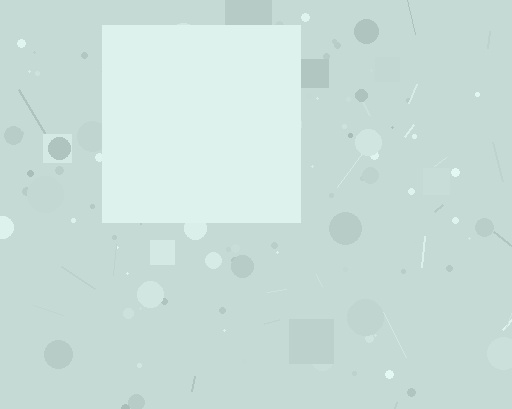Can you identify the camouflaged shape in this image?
The camouflaged shape is a square.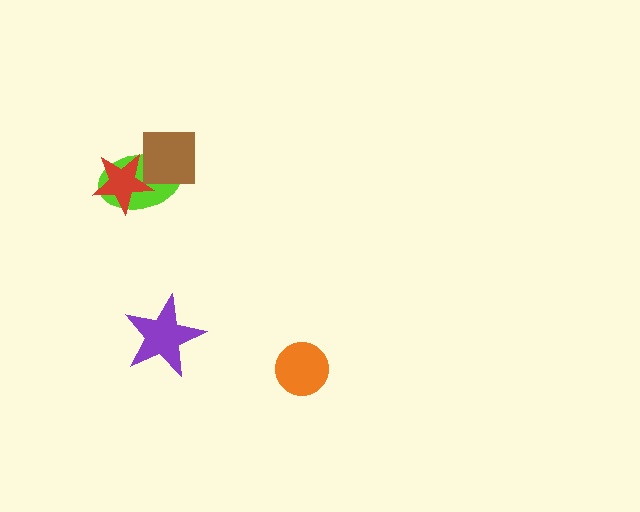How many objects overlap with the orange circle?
0 objects overlap with the orange circle.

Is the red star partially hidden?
No, no other shape covers it.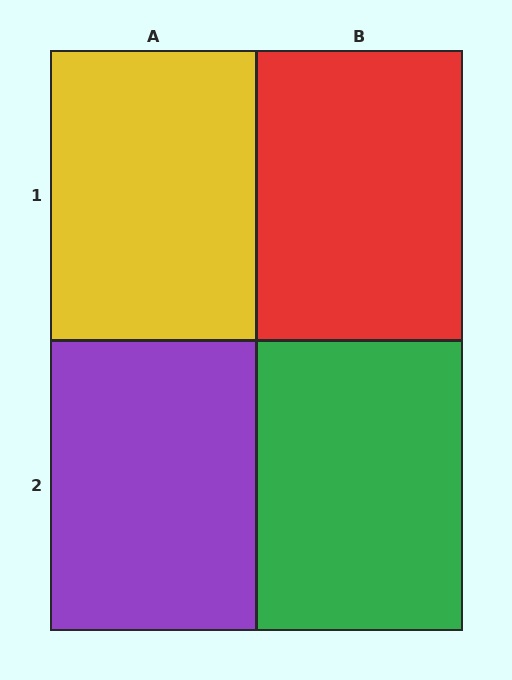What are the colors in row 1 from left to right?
Yellow, red.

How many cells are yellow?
1 cell is yellow.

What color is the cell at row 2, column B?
Green.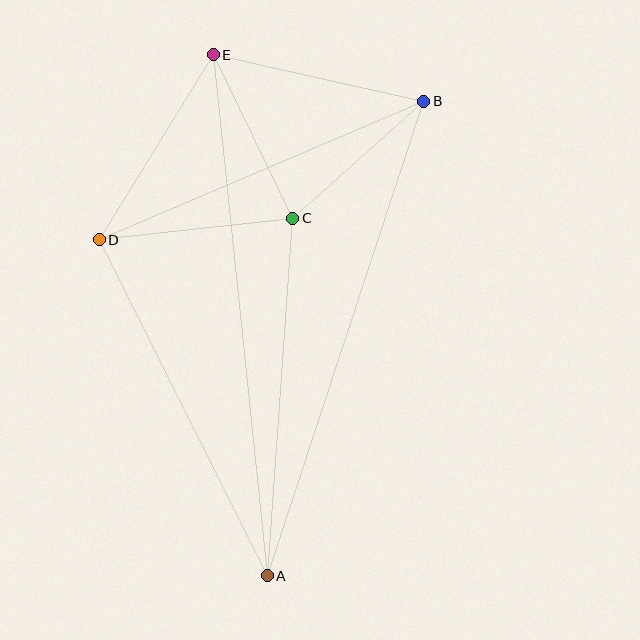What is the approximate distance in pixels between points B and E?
The distance between B and E is approximately 216 pixels.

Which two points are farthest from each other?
Points A and E are farthest from each other.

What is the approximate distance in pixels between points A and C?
The distance between A and C is approximately 359 pixels.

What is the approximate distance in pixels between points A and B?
The distance between A and B is approximately 499 pixels.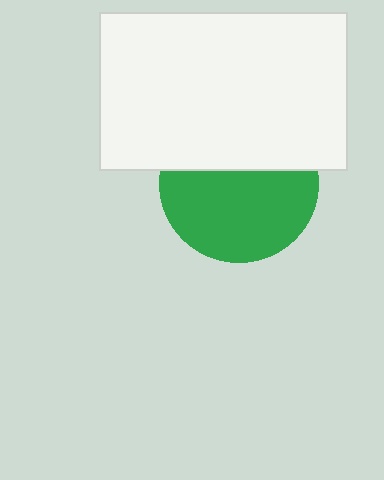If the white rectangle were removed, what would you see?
You would see the complete green circle.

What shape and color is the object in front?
The object in front is a white rectangle.